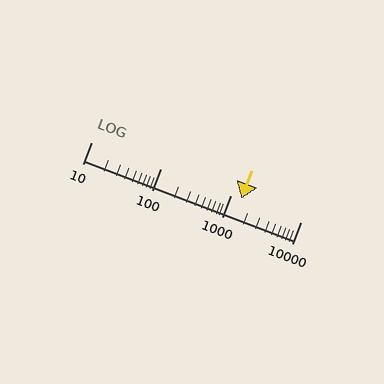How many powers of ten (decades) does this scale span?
The scale spans 3 decades, from 10 to 10000.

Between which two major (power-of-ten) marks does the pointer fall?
The pointer is between 1000 and 10000.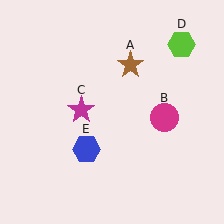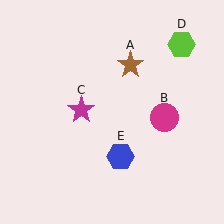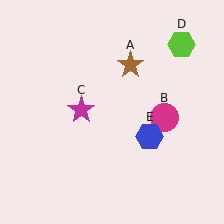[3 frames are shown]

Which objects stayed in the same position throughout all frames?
Brown star (object A) and magenta circle (object B) and magenta star (object C) and lime hexagon (object D) remained stationary.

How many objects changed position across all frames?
1 object changed position: blue hexagon (object E).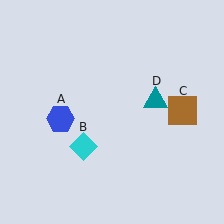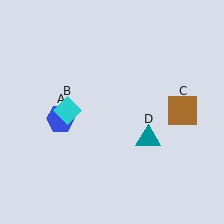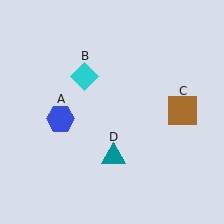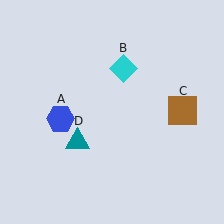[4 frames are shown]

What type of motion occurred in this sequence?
The cyan diamond (object B), teal triangle (object D) rotated clockwise around the center of the scene.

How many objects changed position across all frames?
2 objects changed position: cyan diamond (object B), teal triangle (object D).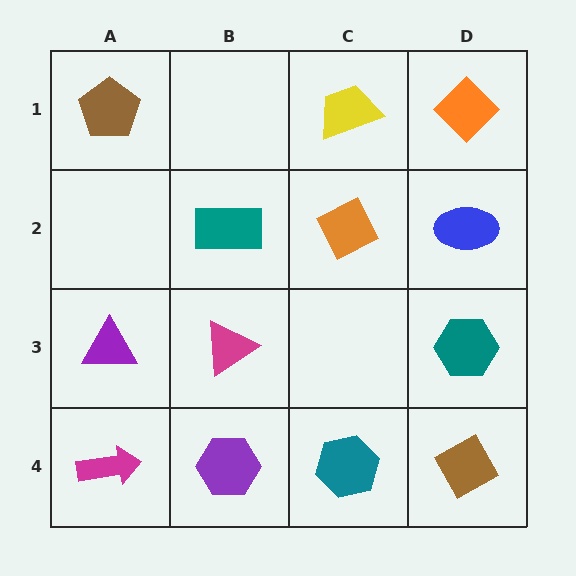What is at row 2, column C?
An orange diamond.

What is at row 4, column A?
A magenta arrow.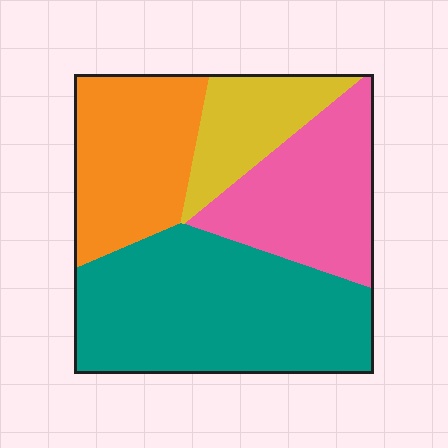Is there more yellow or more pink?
Pink.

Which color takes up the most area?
Teal, at roughly 40%.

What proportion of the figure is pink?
Pink covers about 25% of the figure.